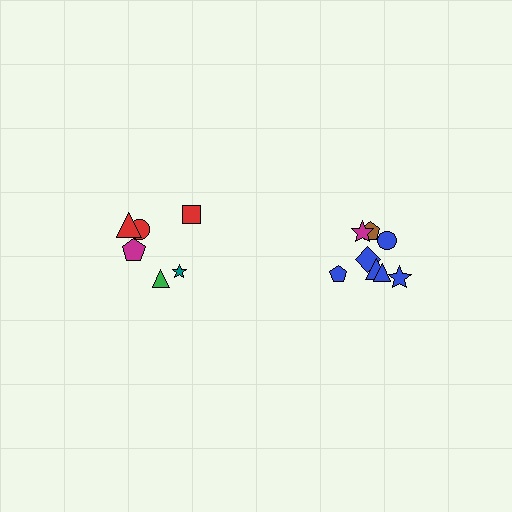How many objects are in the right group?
There are 8 objects.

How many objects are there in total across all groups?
There are 14 objects.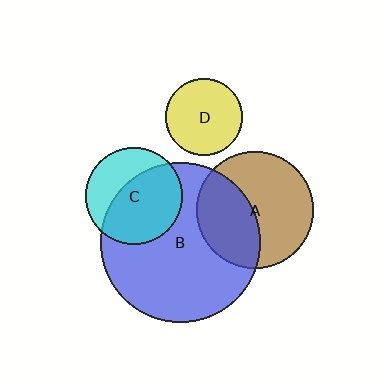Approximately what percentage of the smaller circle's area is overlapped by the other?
Approximately 60%.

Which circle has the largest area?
Circle B (blue).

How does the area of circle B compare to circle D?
Approximately 4.3 times.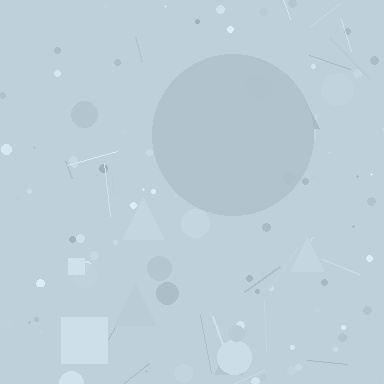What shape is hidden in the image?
A circle is hidden in the image.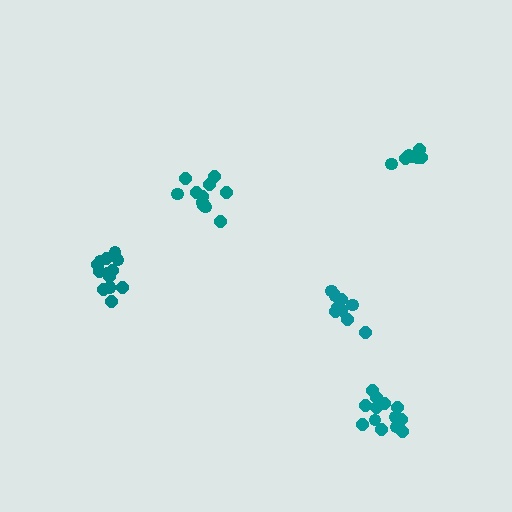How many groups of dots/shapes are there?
There are 5 groups.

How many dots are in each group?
Group 1: 11 dots, Group 2: 7 dots, Group 3: 13 dots, Group 4: 13 dots, Group 5: 9 dots (53 total).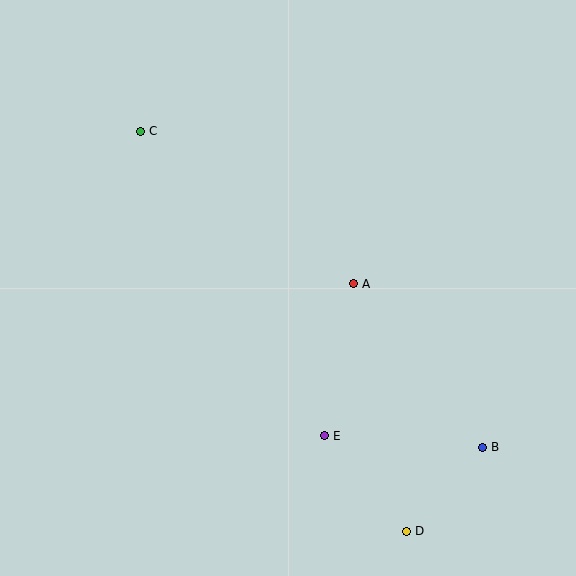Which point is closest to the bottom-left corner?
Point E is closest to the bottom-left corner.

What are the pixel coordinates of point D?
Point D is at (406, 531).